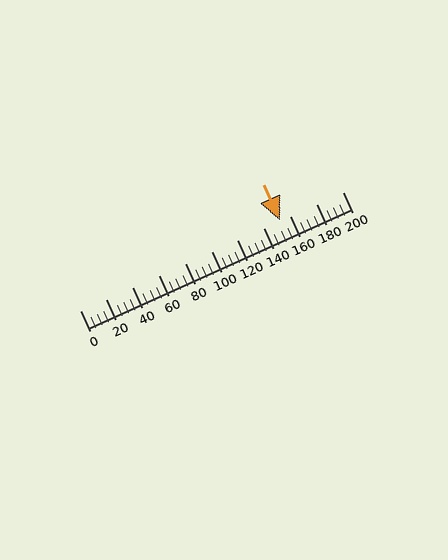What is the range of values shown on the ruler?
The ruler shows values from 0 to 200.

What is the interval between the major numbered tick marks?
The major tick marks are spaced 20 units apart.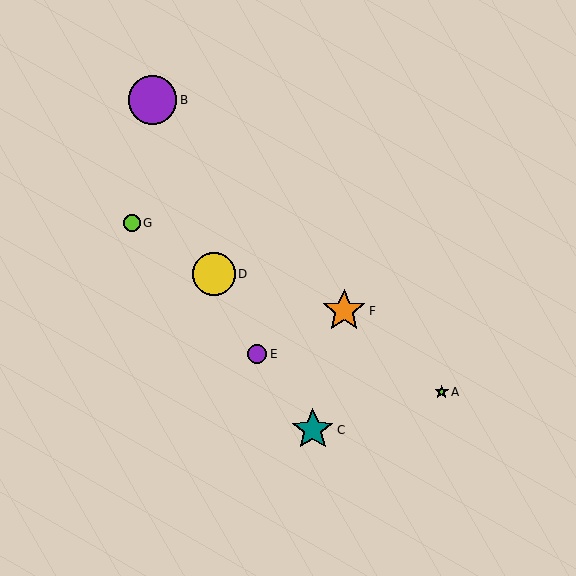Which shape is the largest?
The purple circle (labeled B) is the largest.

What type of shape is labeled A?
Shape A is a lime star.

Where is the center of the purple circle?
The center of the purple circle is at (257, 354).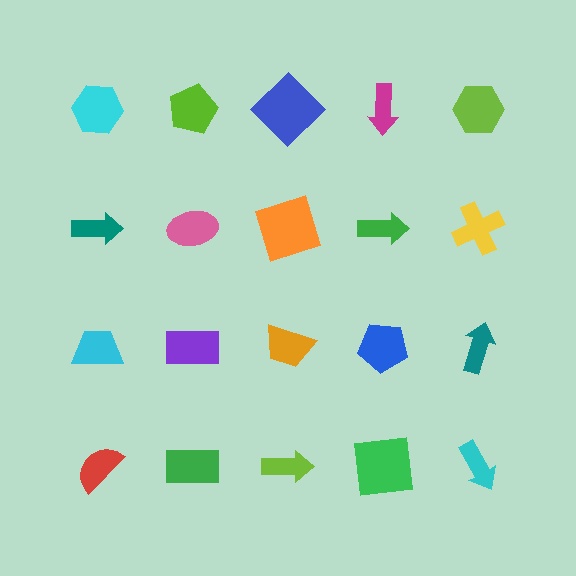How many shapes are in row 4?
5 shapes.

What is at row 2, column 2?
A pink ellipse.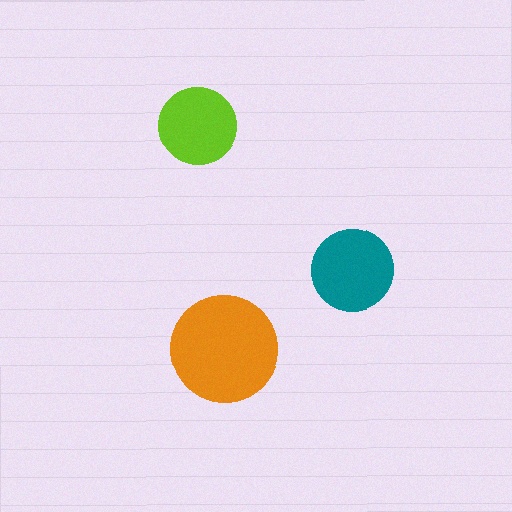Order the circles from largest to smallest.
the orange one, the teal one, the lime one.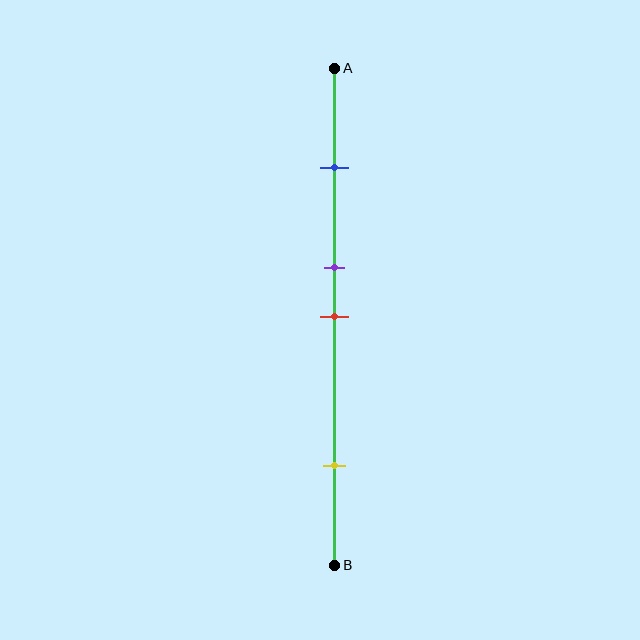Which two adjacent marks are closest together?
The purple and red marks are the closest adjacent pair.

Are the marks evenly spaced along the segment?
No, the marks are not evenly spaced.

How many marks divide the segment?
There are 4 marks dividing the segment.